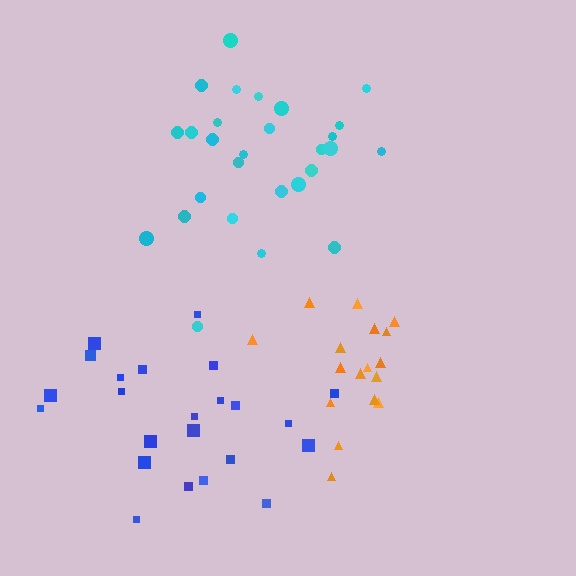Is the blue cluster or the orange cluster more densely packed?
Orange.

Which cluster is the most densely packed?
Orange.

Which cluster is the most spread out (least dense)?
Blue.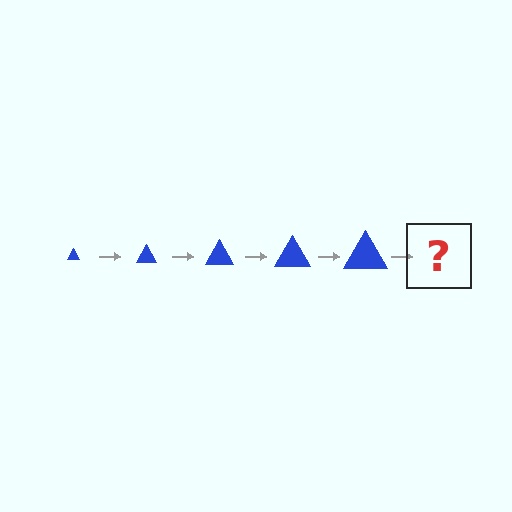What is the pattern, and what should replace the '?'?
The pattern is that the triangle gets progressively larger each step. The '?' should be a blue triangle, larger than the previous one.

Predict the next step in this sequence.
The next step is a blue triangle, larger than the previous one.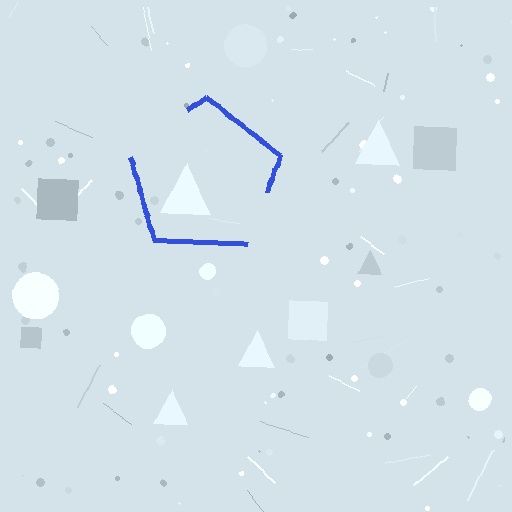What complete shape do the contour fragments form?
The contour fragments form a pentagon.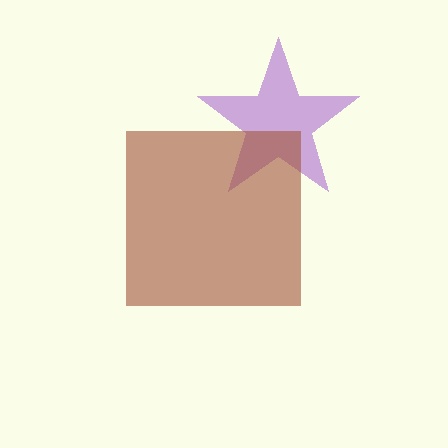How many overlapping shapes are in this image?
There are 2 overlapping shapes in the image.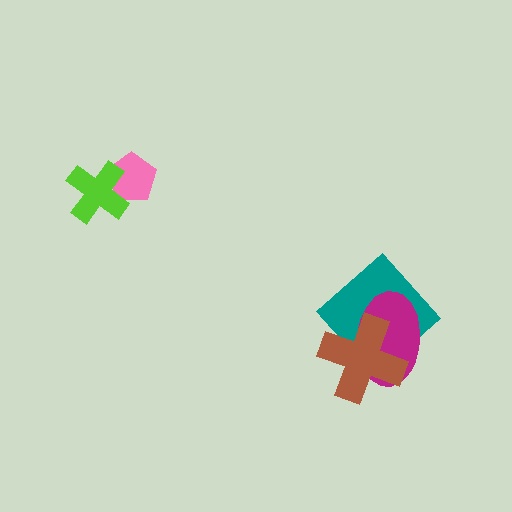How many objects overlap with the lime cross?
1 object overlaps with the lime cross.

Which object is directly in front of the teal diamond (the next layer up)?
The magenta ellipse is directly in front of the teal diamond.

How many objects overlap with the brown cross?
2 objects overlap with the brown cross.